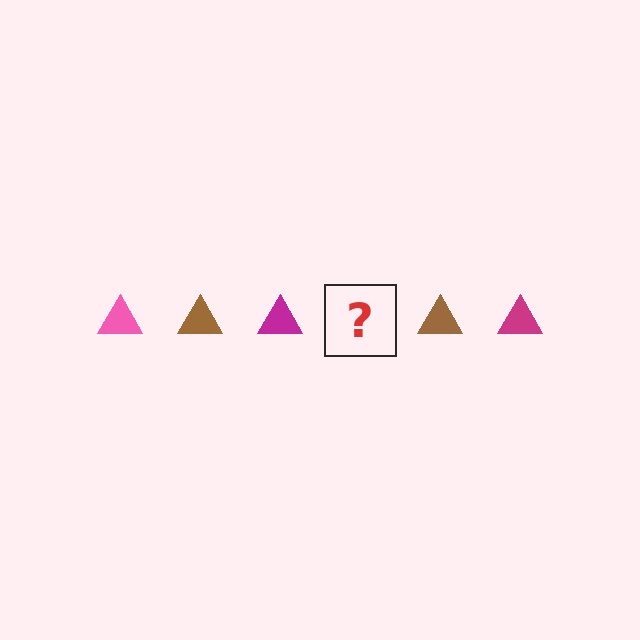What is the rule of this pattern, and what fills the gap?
The rule is that the pattern cycles through pink, brown, magenta triangles. The gap should be filled with a pink triangle.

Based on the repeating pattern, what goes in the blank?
The blank should be a pink triangle.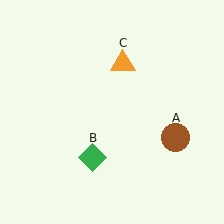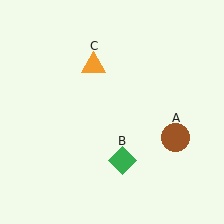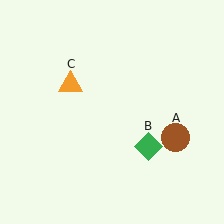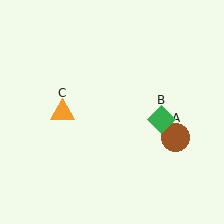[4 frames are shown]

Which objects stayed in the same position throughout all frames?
Brown circle (object A) remained stationary.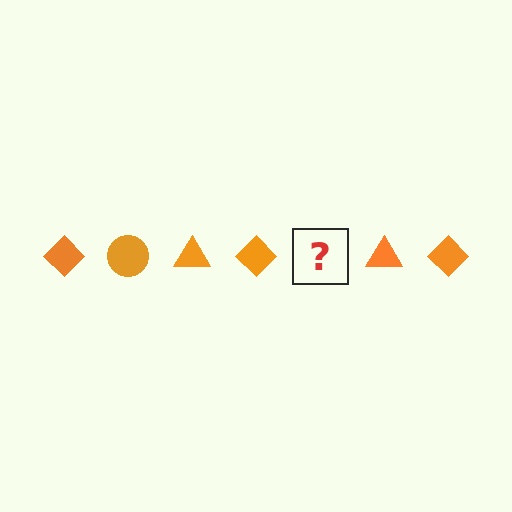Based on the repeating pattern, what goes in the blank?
The blank should be an orange circle.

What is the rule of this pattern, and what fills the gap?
The rule is that the pattern cycles through diamond, circle, triangle shapes in orange. The gap should be filled with an orange circle.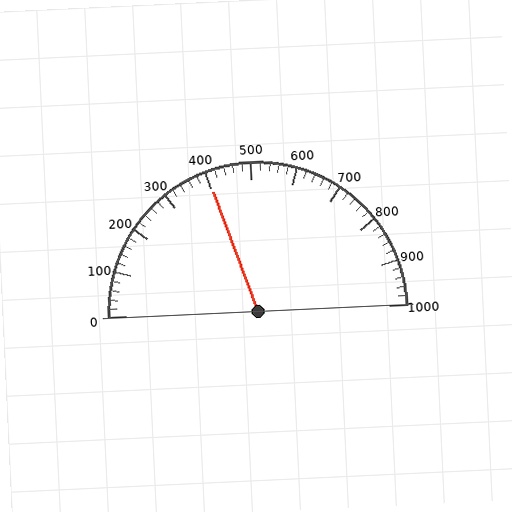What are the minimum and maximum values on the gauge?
The gauge ranges from 0 to 1000.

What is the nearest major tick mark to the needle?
The nearest major tick mark is 400.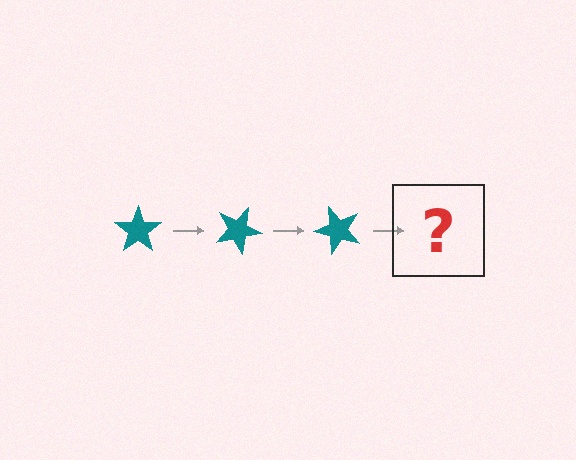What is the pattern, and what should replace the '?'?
The pattern is that the star rotates 25 degrees each step. The '?' should be a teal star rotated 75 degrees.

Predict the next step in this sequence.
The next step is a teal star rotated 75 degrees.